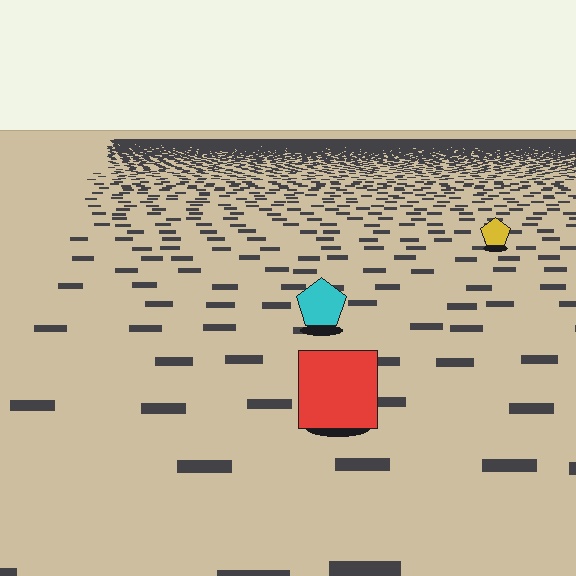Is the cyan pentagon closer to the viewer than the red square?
No. The red square is closer — you can tell from the texture gradient: the ground texture is coarser near it.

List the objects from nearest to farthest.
From nearest to farthest: the red square, the cyan pentagon, the yellow pentagon.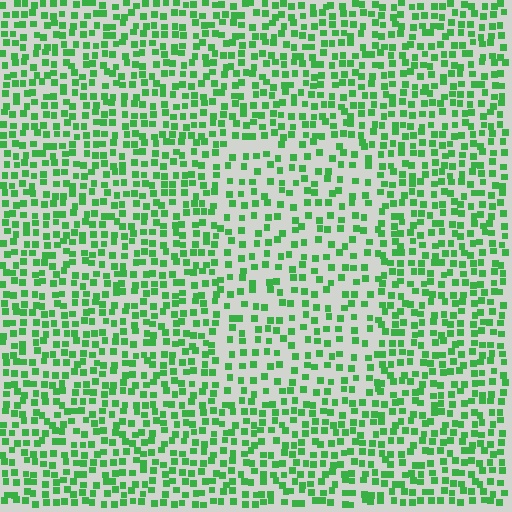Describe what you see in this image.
The image contains small green elements arranged at two different densities. A rectangle-shaped region is visible where the elements are less densely packed than the surrounding area.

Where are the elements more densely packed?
The elements are more densely packed outside the rectangle boundary.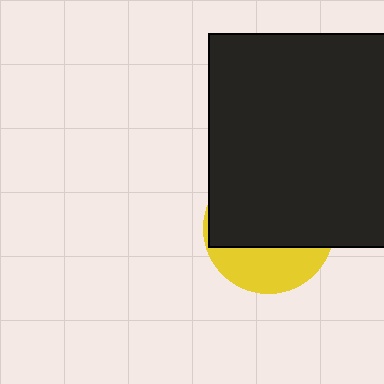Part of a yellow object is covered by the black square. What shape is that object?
It is a circle.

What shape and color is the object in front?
The object in front is a black square.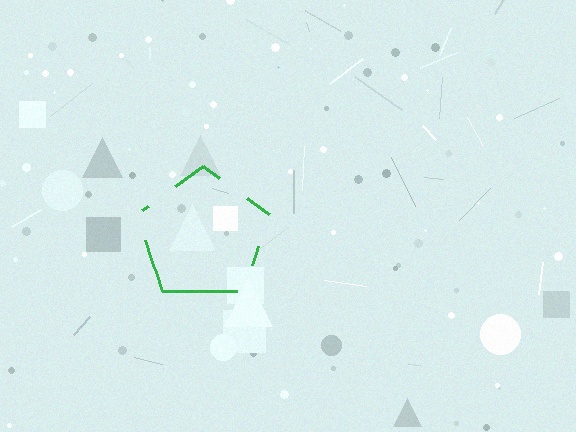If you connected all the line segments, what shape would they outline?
They would outline a pentagon.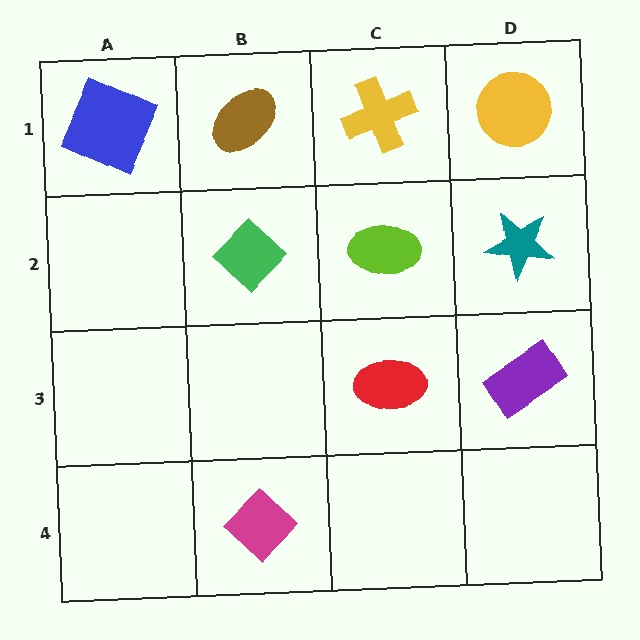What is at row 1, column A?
A blue square.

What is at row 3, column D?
A purple rectangle.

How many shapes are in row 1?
4 shapes.